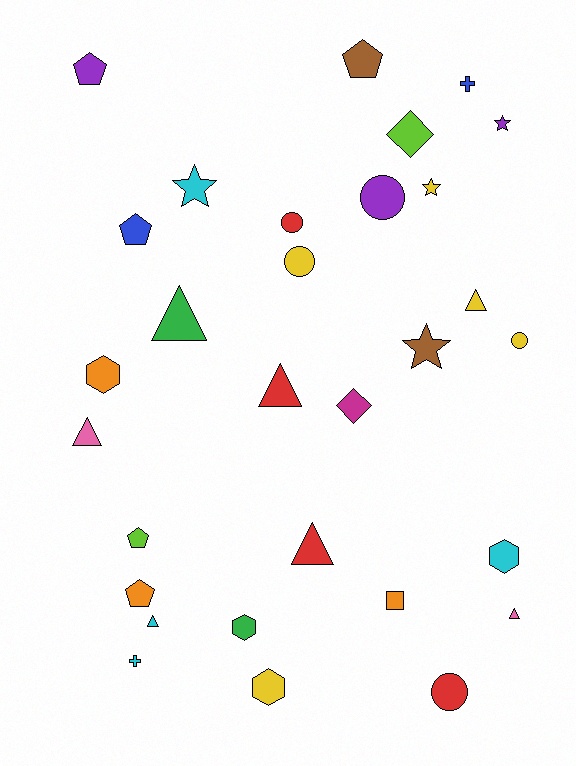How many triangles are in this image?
There are 7 triangles.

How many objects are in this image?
There are 30 objects.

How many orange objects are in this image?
There are 3 orange objects.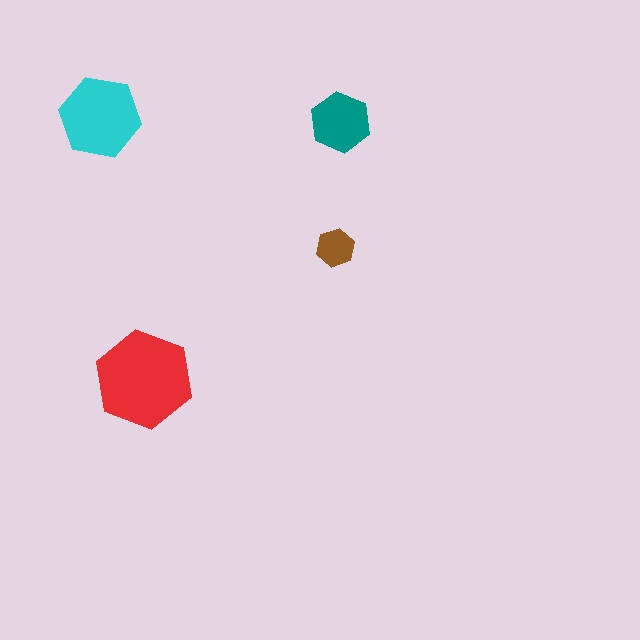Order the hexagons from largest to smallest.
the red one, the cyan one, the teal one, the brown one.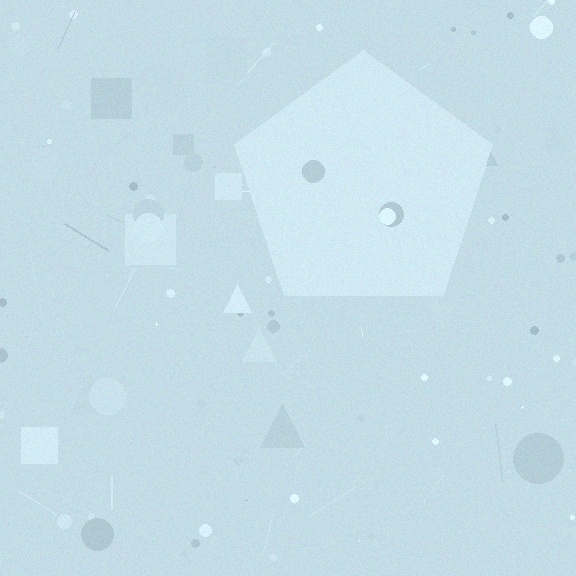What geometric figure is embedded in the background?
A pentagon is embedded in the background.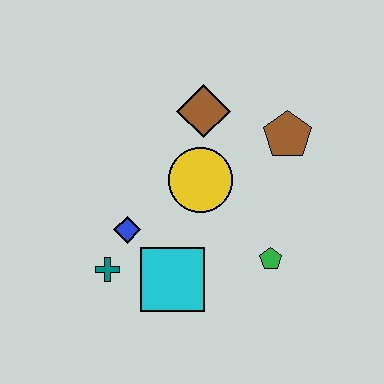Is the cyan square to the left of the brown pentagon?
Yes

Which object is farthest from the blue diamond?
The brown pentagon is farthest from the blue diamond.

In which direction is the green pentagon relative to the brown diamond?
The green pentagon is below the brown diamond.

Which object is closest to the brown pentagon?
The brown diamond is closest to the brown pentagon.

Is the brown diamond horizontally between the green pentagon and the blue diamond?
Yes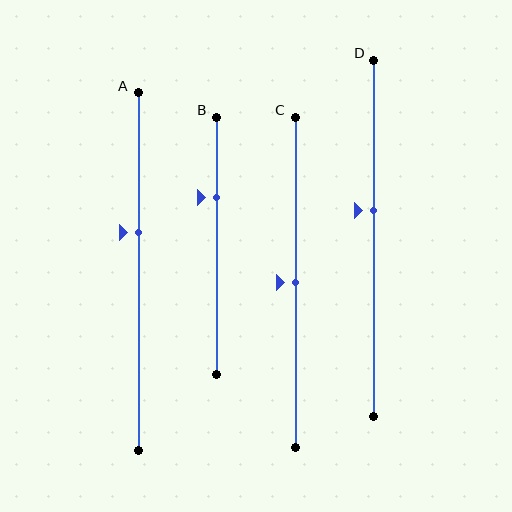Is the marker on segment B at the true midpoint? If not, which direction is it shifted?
No, the marker on segment B is shifted upward by about 19% of the segment length.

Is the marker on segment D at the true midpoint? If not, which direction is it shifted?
No, the marker on segment D is shifted upward by about 8% of the segment length.